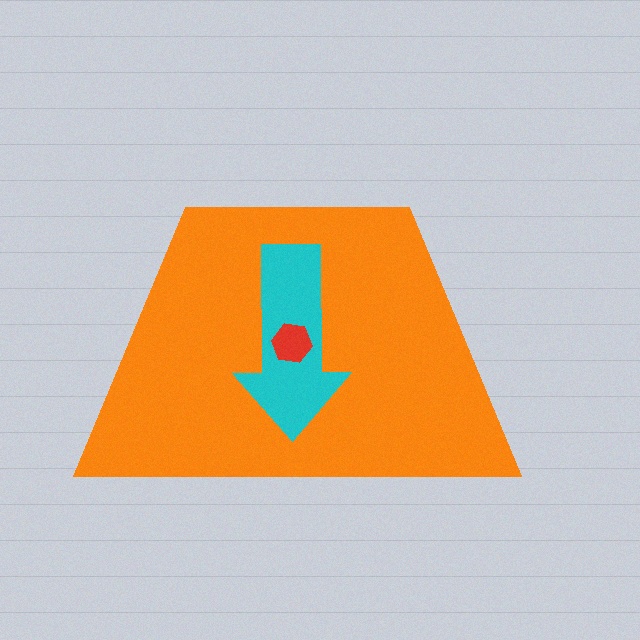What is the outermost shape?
The orange trapezoid.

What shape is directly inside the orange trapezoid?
The cyan arrow.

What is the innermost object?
The red hexagon.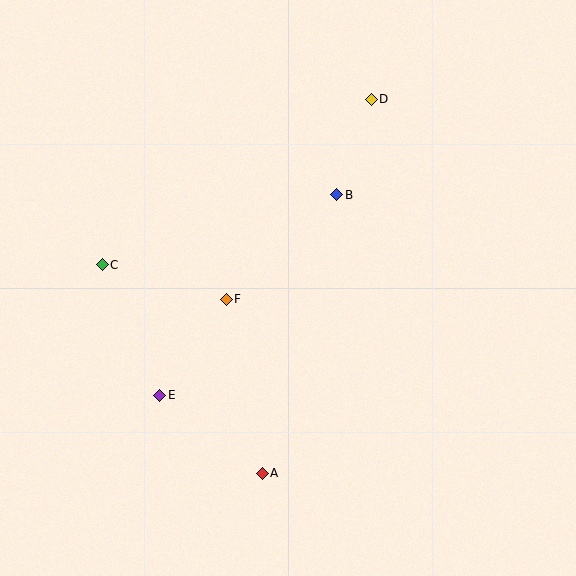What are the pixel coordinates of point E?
Point E is at (160, 395).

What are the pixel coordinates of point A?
Point A is at (262, 473).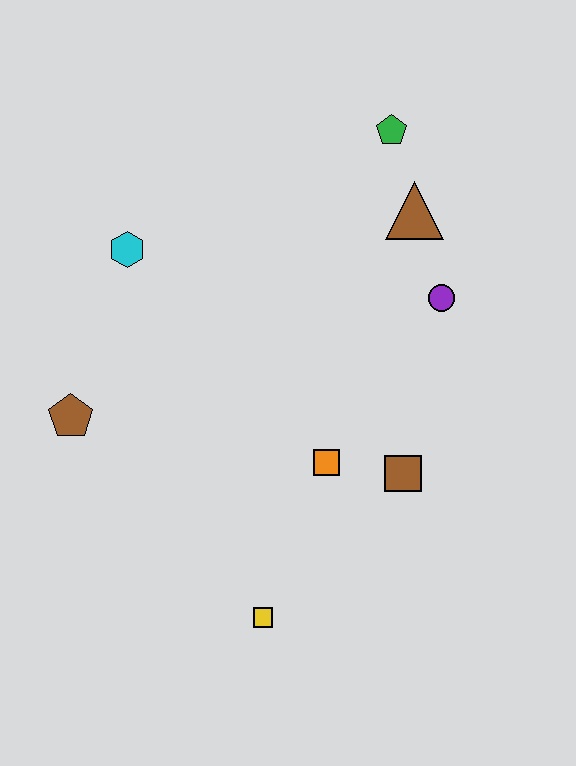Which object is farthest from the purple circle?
The brown pentagon is farthest from the purple circle.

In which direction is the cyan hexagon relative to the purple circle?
The cyan hexagon is to the left of the purple circle.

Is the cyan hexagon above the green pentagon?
No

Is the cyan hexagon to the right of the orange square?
No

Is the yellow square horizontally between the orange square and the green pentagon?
No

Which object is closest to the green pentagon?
The brown triangle is closest to the green pentagon.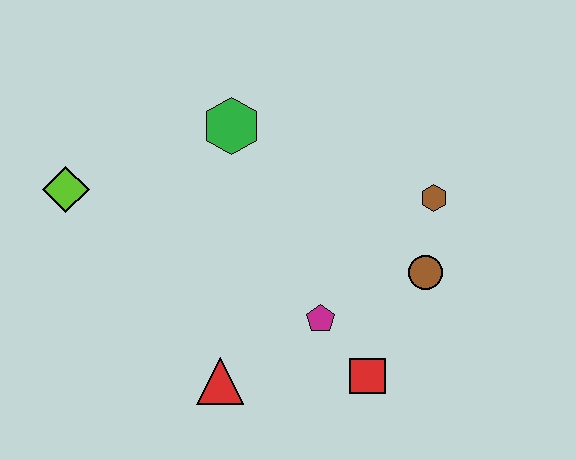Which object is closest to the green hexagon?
The lime diamond is closest to the green hexagon.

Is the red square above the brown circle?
No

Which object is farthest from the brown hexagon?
The lime diamond is farthest from the brown hexagon.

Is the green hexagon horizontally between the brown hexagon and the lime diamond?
Yes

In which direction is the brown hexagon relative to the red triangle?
The brown hexagon is to the right of the red triangle.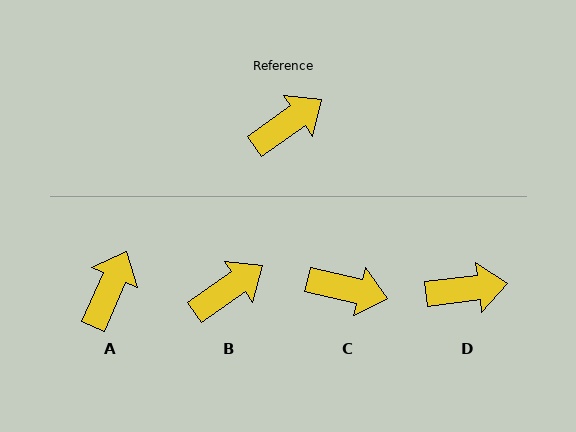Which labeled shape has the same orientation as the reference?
B.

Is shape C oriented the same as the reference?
No, it is off by about 49 degrees.